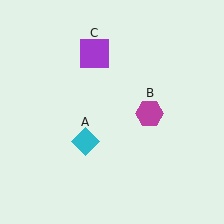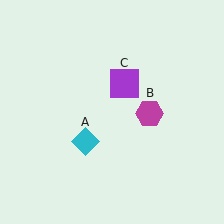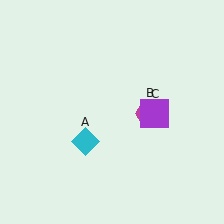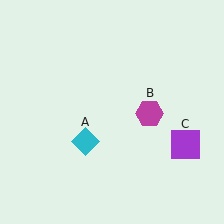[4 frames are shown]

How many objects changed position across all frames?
1 object changed position: purple square (object C).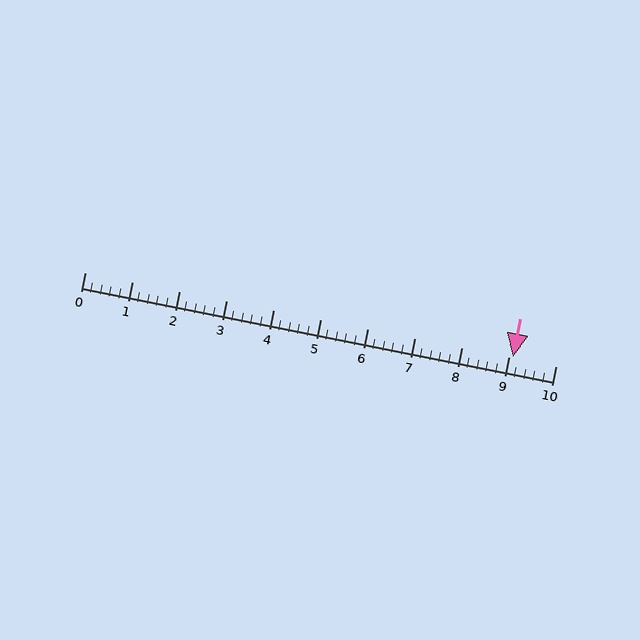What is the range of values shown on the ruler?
The ruler shows values from 0 to 10.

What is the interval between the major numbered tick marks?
The major tick marks are spaced 1 units apart.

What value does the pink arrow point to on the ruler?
The pink arrow points to approximately 9.1.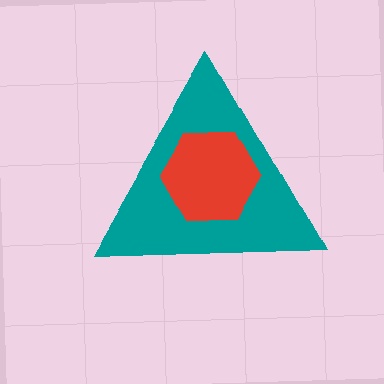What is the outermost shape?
The teal triangle.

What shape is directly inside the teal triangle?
The red hexagon.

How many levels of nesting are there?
2.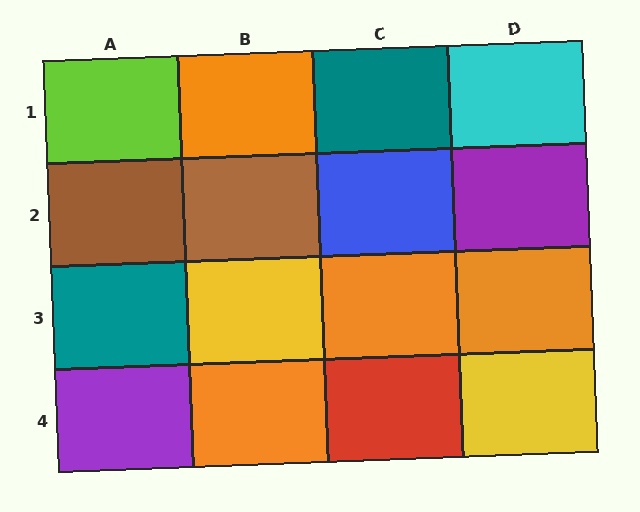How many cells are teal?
2 cells are teal.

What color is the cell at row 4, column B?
Orange.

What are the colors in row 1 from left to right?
Lime, orange, teal, cyan.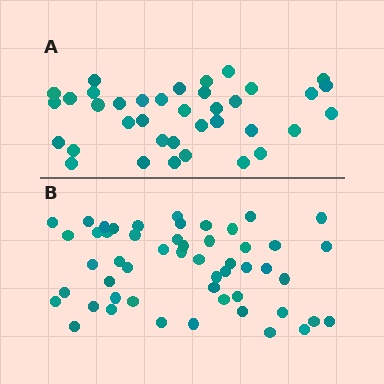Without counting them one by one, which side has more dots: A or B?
Region B (the bottom region) has more dots.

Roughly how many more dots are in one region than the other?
Region B has approximately 15 more dots than region A.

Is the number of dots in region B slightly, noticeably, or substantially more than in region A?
Region B has noticeably more, but not dramatically so. The ratio is roughly 1.4 to 1.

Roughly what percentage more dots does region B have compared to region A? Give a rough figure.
About 40% more.